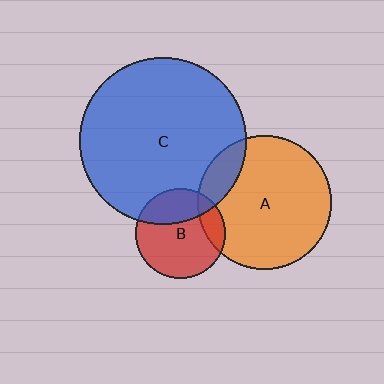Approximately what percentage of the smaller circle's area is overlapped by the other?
Approximately 15%.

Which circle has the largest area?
Circle C (blue).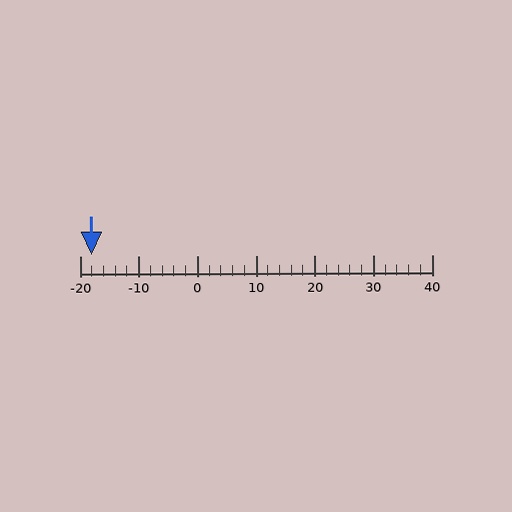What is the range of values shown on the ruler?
The ruler shows values from -20 to 40.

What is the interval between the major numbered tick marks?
The major tick marks are spaced 10 units apart.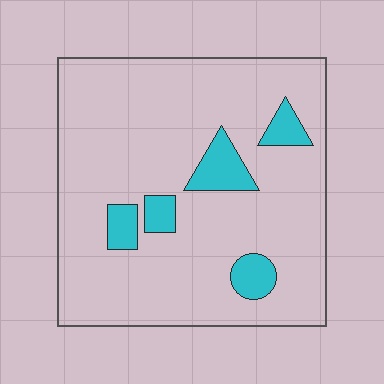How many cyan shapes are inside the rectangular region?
5.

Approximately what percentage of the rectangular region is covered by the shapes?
Approximately 10%.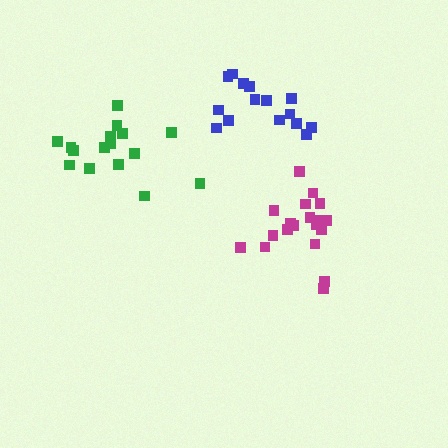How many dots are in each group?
Group 1: 19 dots, Group 2: 15 dots, Group 3: 16 dots (50 total).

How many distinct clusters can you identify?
There are 3 distinct clusters.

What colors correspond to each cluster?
The clusters are colored: magenta, blue, green.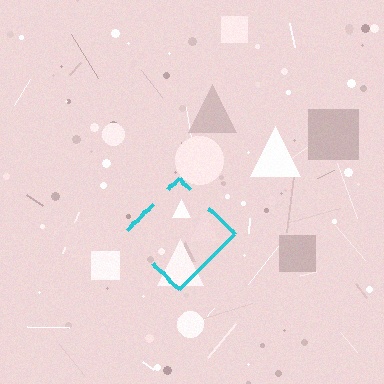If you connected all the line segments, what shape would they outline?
They would outline a diamond.